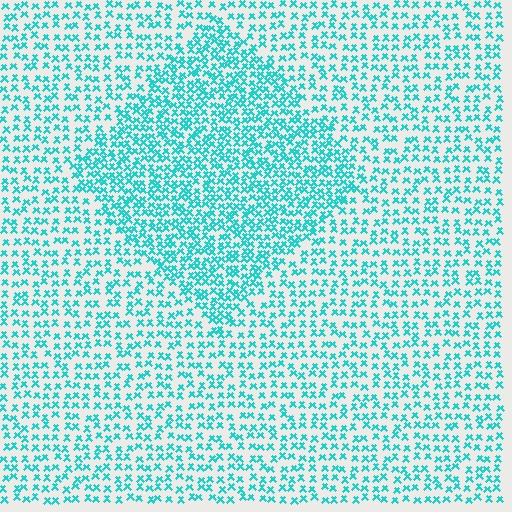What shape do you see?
I see a diamond.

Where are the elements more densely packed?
The elements are more densely packed inside the diamond boundary.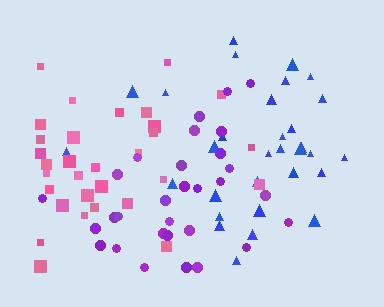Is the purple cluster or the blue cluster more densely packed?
Purple.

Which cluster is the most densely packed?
Purple.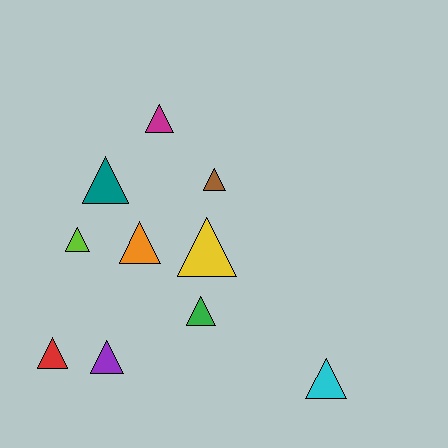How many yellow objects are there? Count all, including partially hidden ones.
There is 1 yellow object.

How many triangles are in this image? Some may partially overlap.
There are 10 triangles.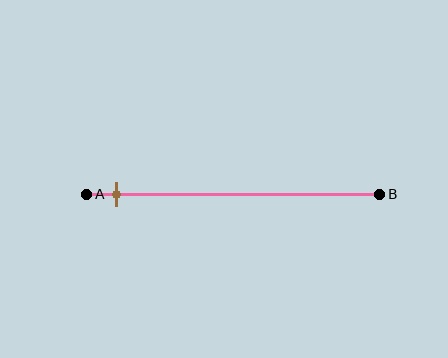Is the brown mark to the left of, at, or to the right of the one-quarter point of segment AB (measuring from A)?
The brown mark is to the left of the one-quarter point of segment AB.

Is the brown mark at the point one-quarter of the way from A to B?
No, the mark is at about 10% from A, not at the 25% one-quarter point.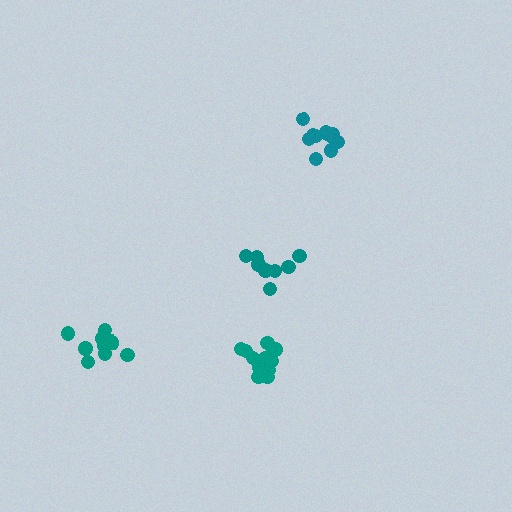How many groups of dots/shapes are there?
There are 4 groups.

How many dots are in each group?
Group 1: 12 dots, Group 2: 8 dots, Group 3: 10 dots, Group 4: 11 dots (41 total).